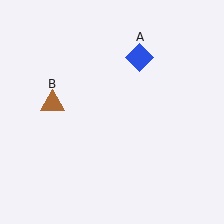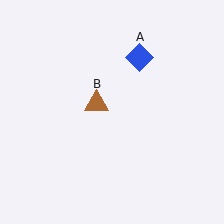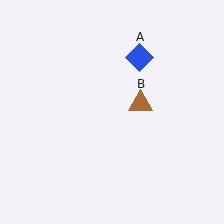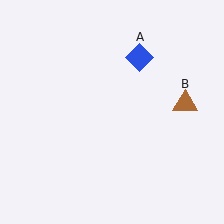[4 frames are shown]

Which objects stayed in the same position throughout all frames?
Blue diamond (object A) remained stationary.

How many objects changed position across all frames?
1 object changed position: brown triangle (object B).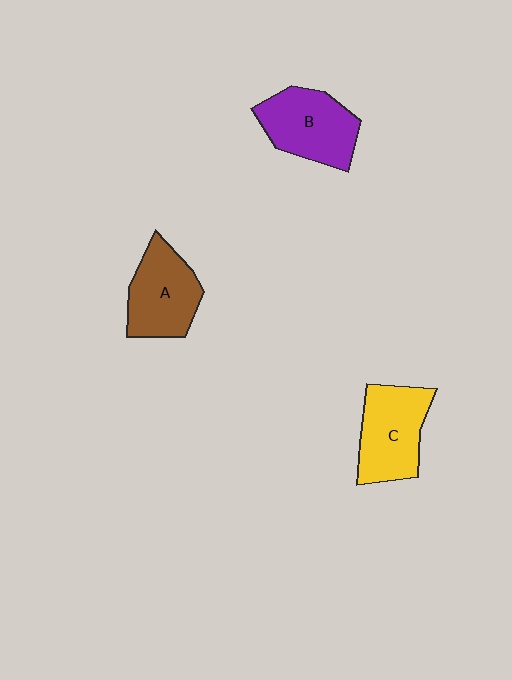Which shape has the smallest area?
Shape A (brown).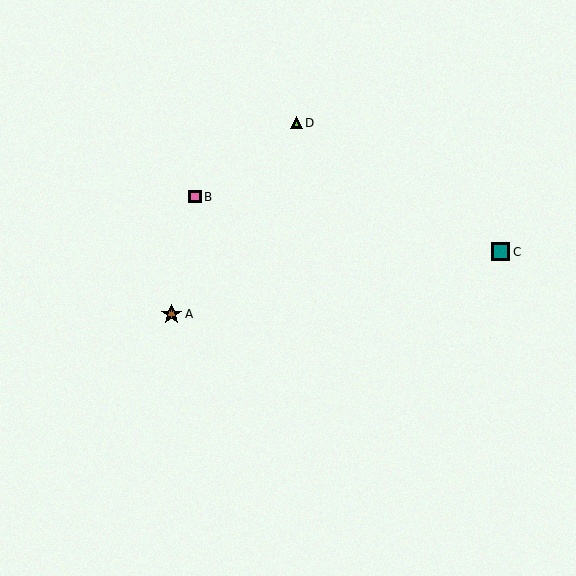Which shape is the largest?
The brown star (labeled A) is the largest.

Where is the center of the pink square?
The center of the pink square is at (195, 197).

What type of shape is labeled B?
Shape B is a pink square.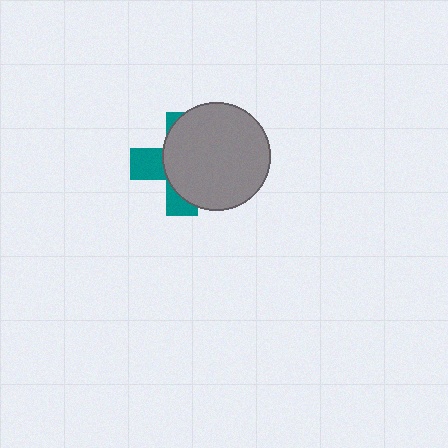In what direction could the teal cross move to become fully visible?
The teal cross could move left. That would shift it out from behind the gray circle entirely.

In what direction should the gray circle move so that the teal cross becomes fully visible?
The gray circle should move right. That is the shortest direction to clear the overlap and leave the teal cross fully visible.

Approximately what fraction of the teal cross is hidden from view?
Roughly 66% of the teal cross is hidden behind the gray circle.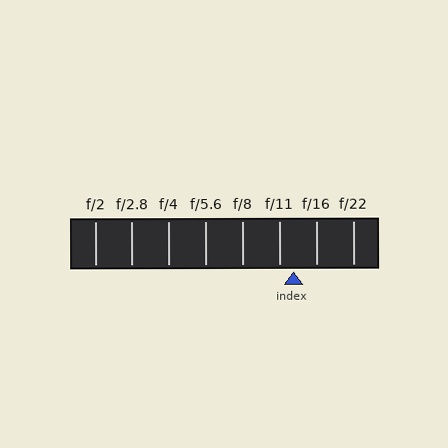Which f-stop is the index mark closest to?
The index mark is closest to f/11.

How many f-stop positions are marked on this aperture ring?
There are 8 f-stop positions marked.